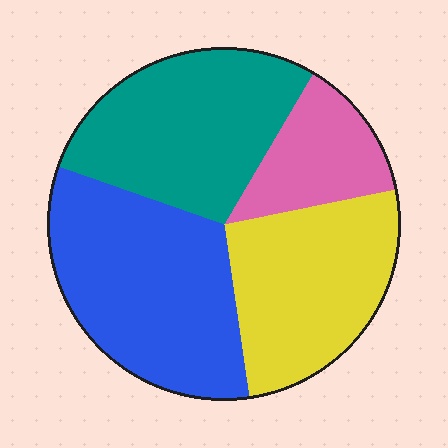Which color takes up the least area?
Pink, at roughly 15%.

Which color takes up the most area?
Blue, at roughly 35%.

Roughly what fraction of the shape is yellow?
Yellow covers 26% of the shape.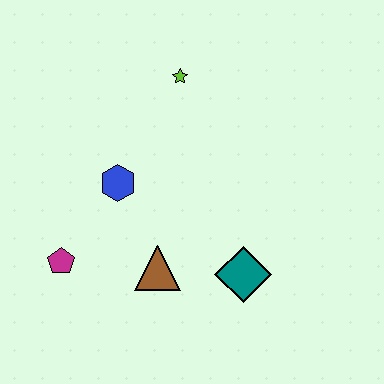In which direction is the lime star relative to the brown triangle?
The lime star is above the brown triangle.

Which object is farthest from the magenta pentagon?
The lime star is farthest from the magenta pentagon.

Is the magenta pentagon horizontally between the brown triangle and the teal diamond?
No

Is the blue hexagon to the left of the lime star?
Yes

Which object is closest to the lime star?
The blue hexagon is closest to the lime star.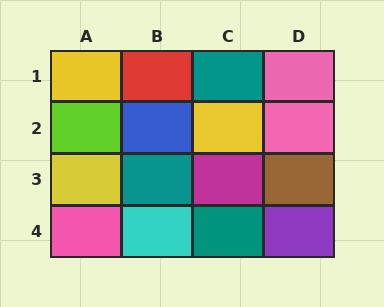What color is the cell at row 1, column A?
Yellow.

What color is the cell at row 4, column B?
Cyan.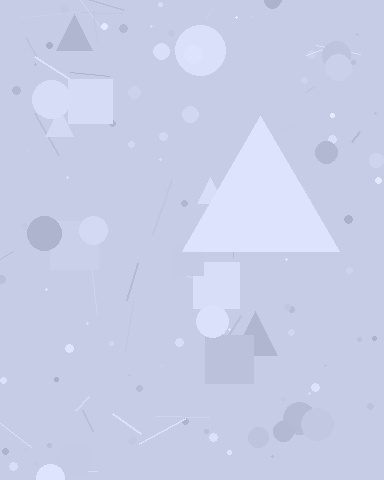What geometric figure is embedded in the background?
A triangle is embedded in the background.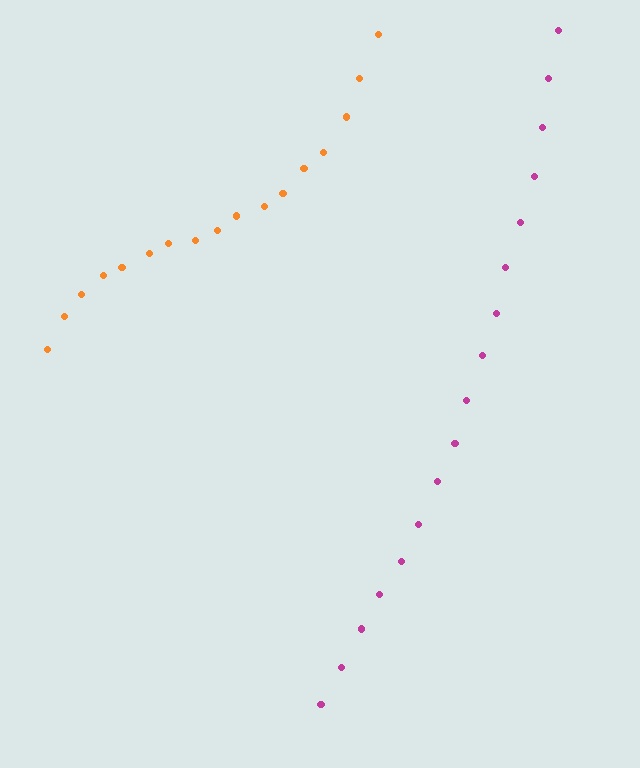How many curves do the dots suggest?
There are 2 distinct paths.